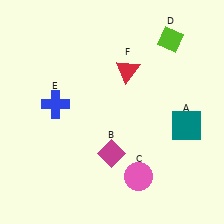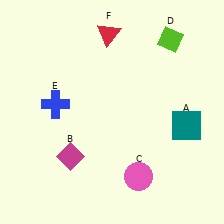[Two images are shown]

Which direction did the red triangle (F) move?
The red triangle (F) moved up.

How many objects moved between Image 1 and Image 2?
2 objects moved between the two images.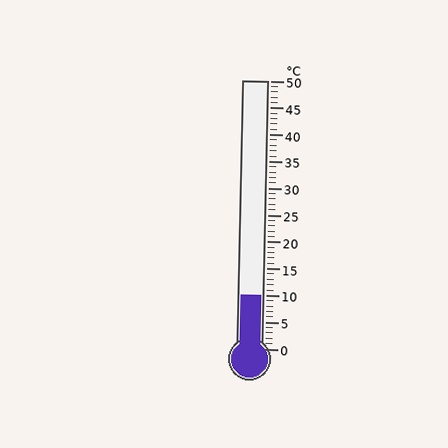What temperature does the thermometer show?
The thermometer shows approximately 10°C.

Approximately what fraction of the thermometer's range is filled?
The thermometer is filled to approximately 20% of its range.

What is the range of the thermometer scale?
The thermometer scale ranges from 0°C to 50°C.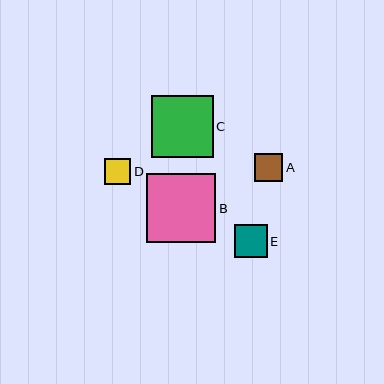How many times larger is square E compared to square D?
Square E is approximately 1.3 times the size of square D.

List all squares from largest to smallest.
From largest to smallest: B, C, E, A, D.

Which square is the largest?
Square B is the largest with a size of approximately 69 pixels.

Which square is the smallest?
Square D is the smallest with a size of approximately 26 pixels.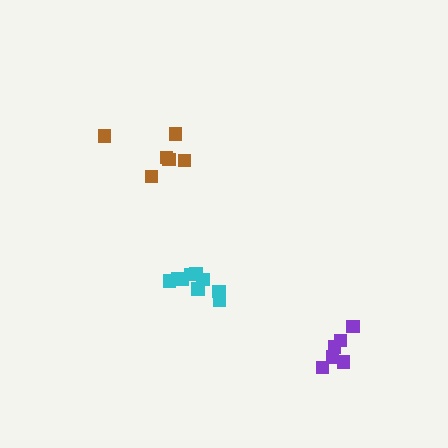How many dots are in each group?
Group 1: 9 dots, Group 2: 6 dots, Group 3: 6 dots (21 total).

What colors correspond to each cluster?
The clusters are colored: cyan, purple, brown.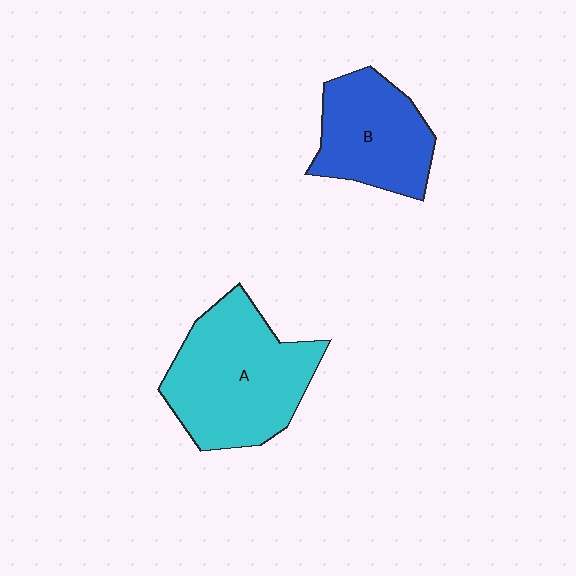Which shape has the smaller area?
Shape B (blue).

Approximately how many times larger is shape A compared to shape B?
Approximately 1.5 times.